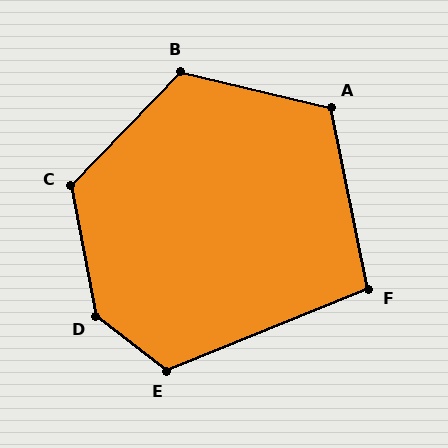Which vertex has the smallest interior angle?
F, at approximately 101 degrees.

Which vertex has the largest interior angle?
D, at approximately 139 degrees.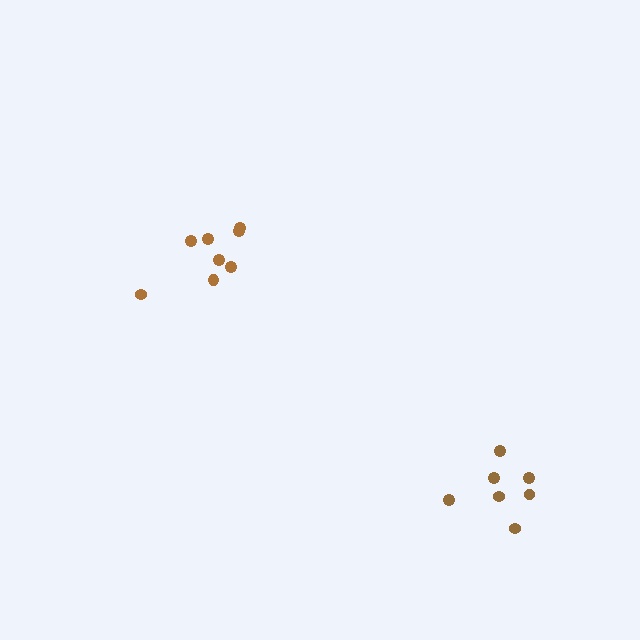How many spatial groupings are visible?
There are 2 spatial groupings.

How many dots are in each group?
Group 1: 8 dots, Group 2: 7 dots (15 total).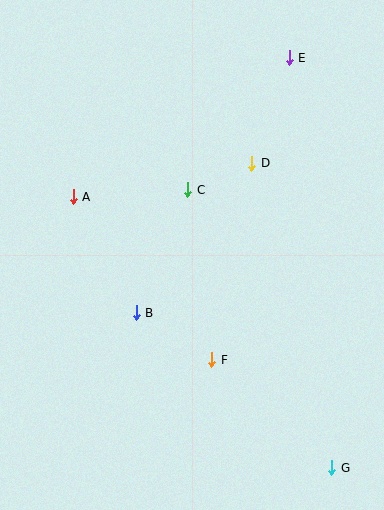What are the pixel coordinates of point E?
Point E is at (289, 58).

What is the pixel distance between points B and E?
The distance between B and E is 298 pixels.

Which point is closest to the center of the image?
Point C at (188, 190) is closest to the center.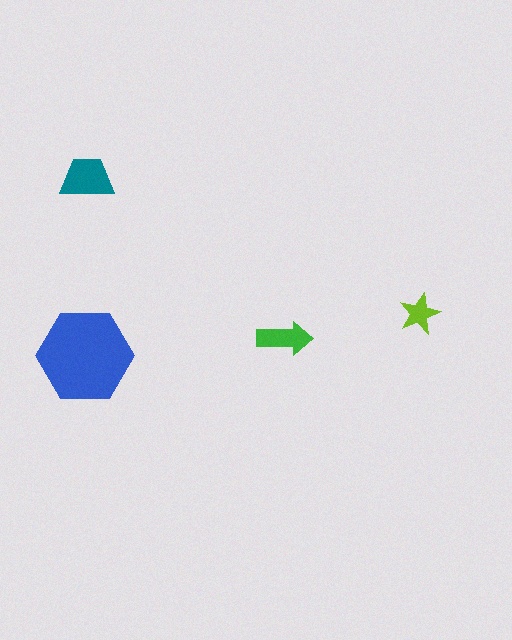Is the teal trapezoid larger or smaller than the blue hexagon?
Smaller.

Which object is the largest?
The blue hexagon.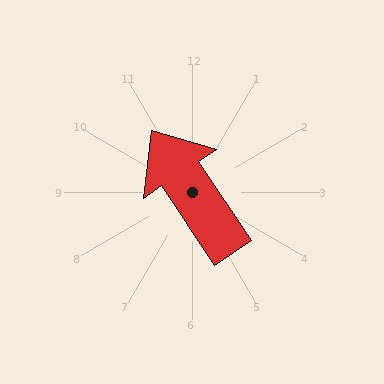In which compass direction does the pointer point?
Northwest.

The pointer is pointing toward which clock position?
Roughly 11 o'clock.